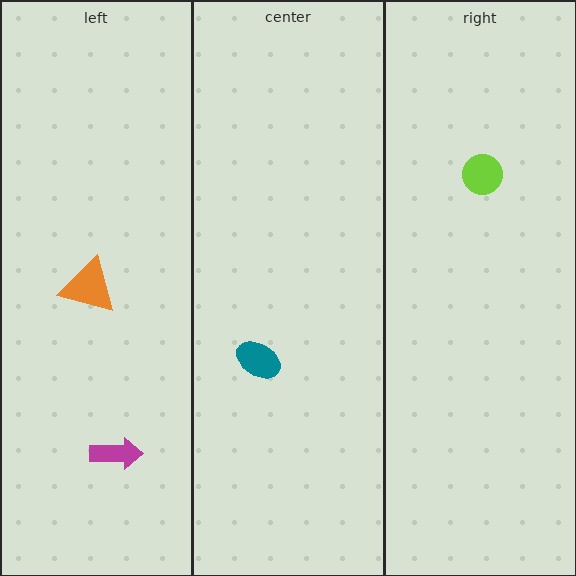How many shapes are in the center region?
1.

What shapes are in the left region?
The magenta arrow, the orange triangle.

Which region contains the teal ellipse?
The center region.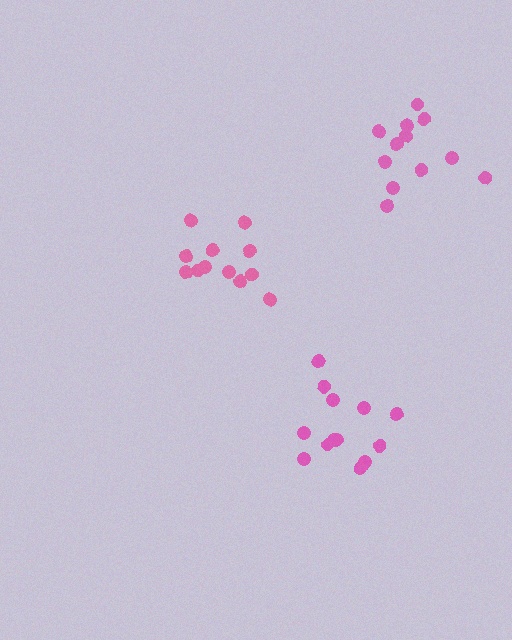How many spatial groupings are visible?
There are 3 spatial groupings.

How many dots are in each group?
Group 1: 12 dots, Group 2: 12 dots, Group 3: 13 dots (37 total).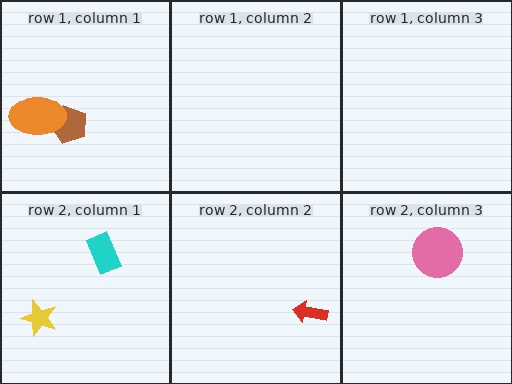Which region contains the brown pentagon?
The row 1, column 1 region.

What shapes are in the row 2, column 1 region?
The cyan rectangle, the yellow star.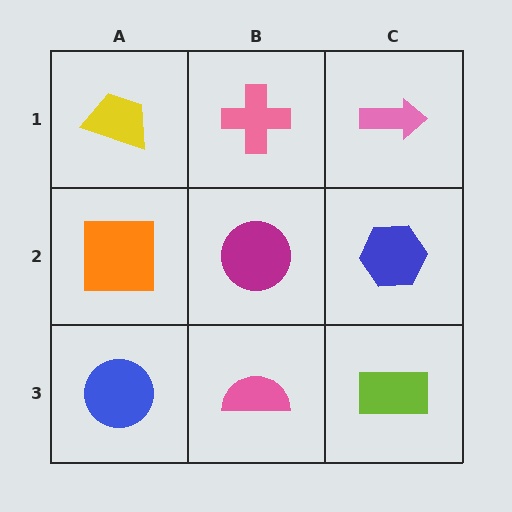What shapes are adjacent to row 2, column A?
A yellow trapezoid (row 1, column A), a blue circle (row 3, column A), a magenta circle (row 2, column B).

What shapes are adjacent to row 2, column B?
A pink cross (row 1, column B), a pink semicircle (row 3, column B), an orange square (row 2, column A), a blue hexagon (row 2, column C).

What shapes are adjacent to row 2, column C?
A pink arrow (row 1, column C), a lime rectangle (row 3, column C), a magenta circle (row 2, column B).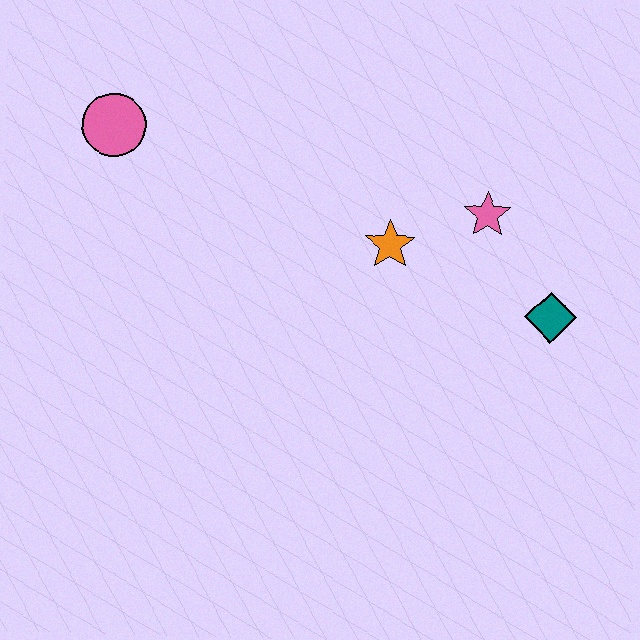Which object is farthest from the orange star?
The pink circle is farthest from the orange star.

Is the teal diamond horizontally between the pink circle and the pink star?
No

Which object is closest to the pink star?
The orange star is closest to the pink star.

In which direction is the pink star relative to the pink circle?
The pink star is to the right of the pink circle.